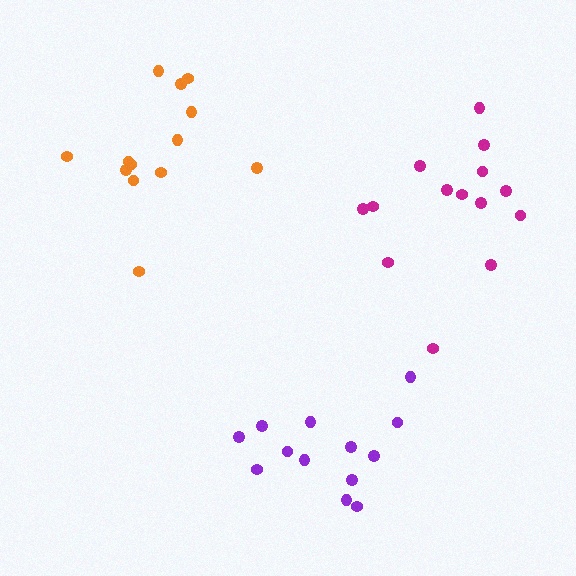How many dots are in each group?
Group 1: 13 dots, Group 2: 14 dots, Group 3: 13 dots (40 total).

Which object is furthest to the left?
The orange cluster is leftmost.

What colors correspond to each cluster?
The clusters are colored: orange, magenta, purple.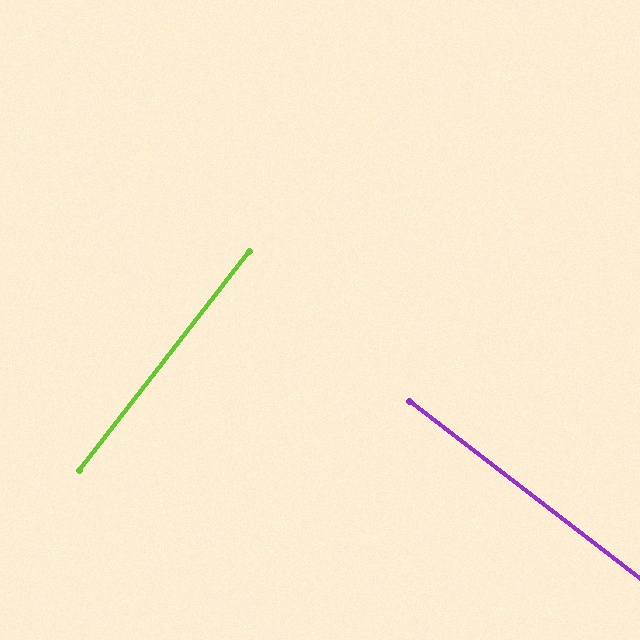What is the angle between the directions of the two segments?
Approximately 90 degrees.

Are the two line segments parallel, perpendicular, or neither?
Perpendicular — they meet at approximately 90°.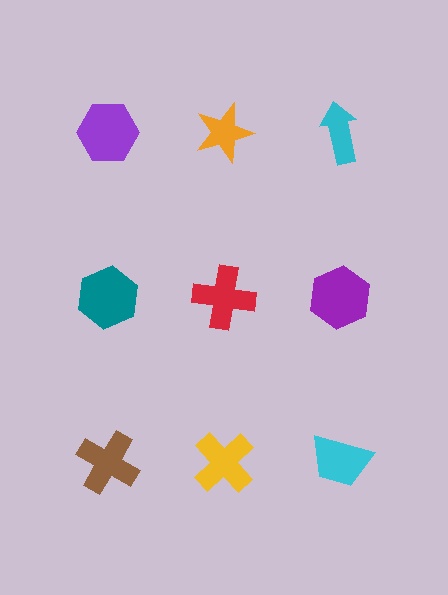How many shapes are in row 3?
3 shapes.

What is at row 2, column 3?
A purple hexagon.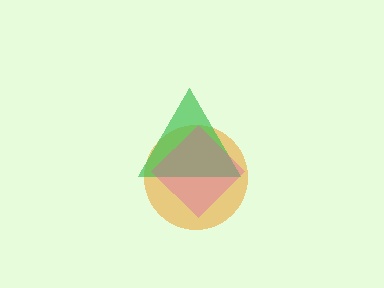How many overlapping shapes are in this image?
There are 3 overlapping shapes in the image.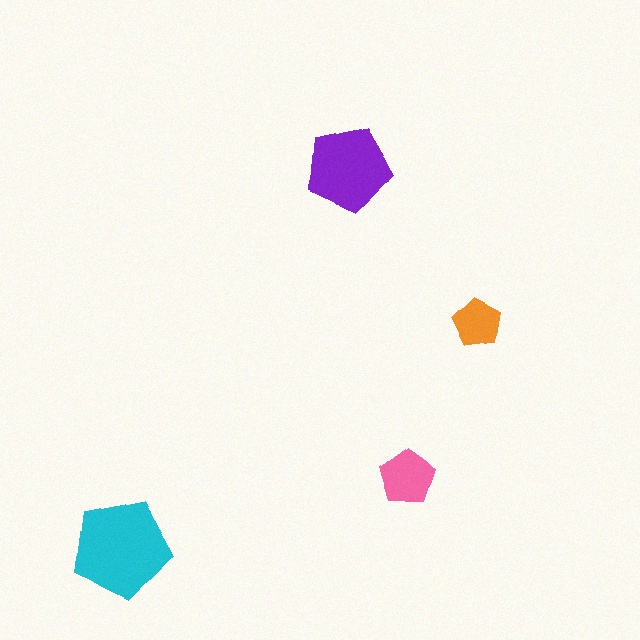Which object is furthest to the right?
The orange pentagon is rightmost.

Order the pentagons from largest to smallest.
the cyan one, the purple one, the pink one, the orange one.